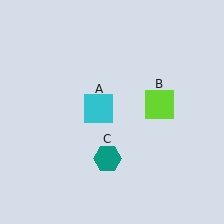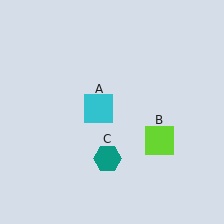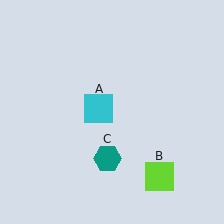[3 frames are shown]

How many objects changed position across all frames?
1 object changed position: lime square (object B).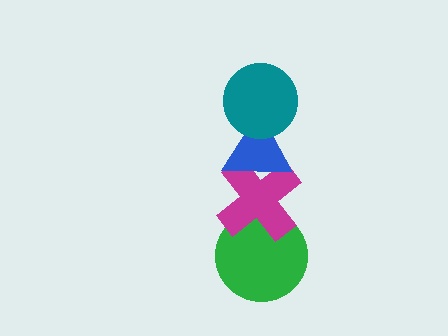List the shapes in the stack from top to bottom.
From top to bottom: the teal circle, the blue triangle, the magenta cross, the green circle.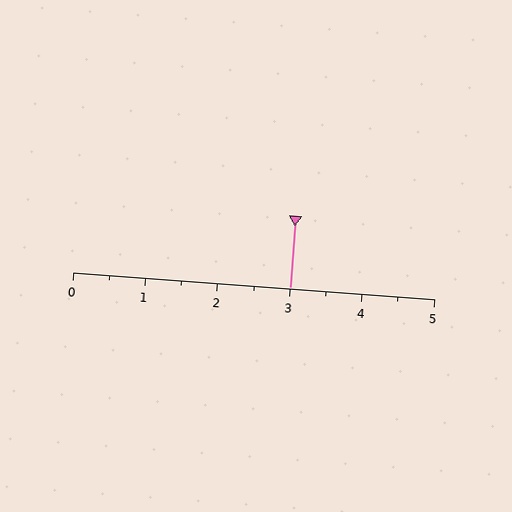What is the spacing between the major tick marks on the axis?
The major ticks are spaced 1 apart.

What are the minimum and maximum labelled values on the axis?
The axis runs from 0 to 5.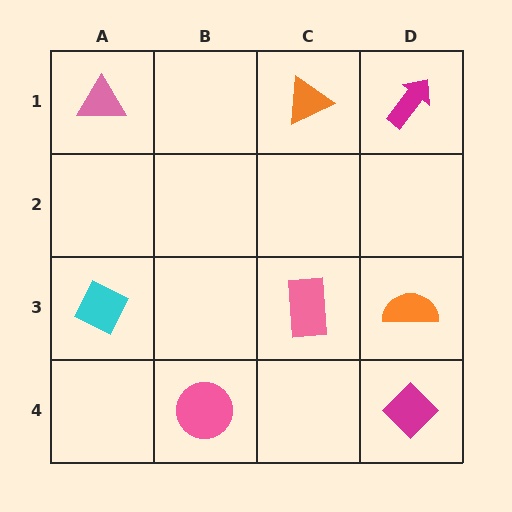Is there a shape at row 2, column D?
No, that cell is empty.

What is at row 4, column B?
A pink circle.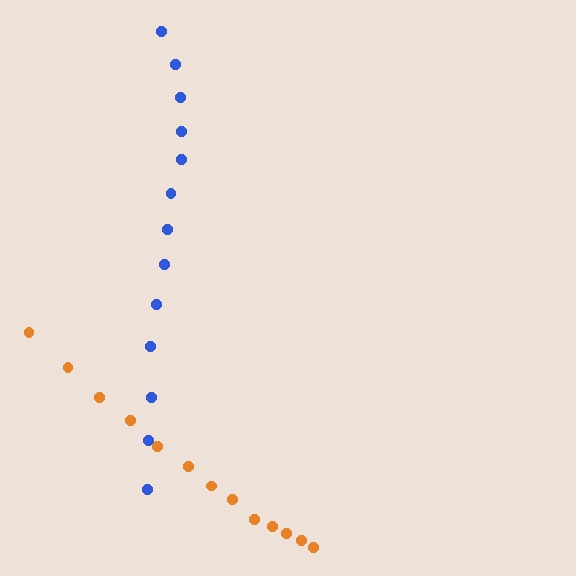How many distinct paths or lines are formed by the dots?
There are 2 distinct paths.